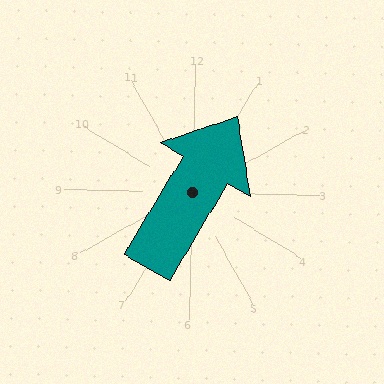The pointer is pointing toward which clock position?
Roughly 1 o'clock.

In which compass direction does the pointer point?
Northeast.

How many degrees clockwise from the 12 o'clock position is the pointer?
Approximately 30 degrees.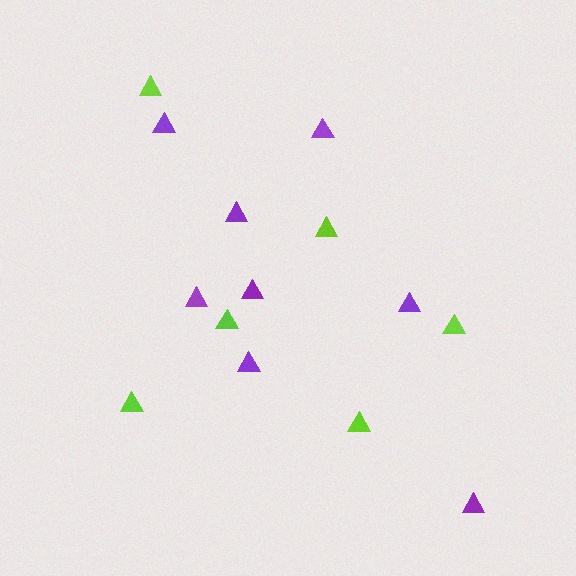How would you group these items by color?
There are 2 groups: one group of lime triangles (6) and one group of purple triangles (8).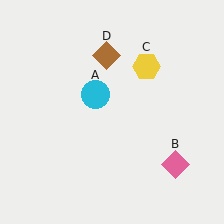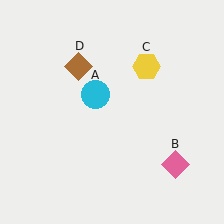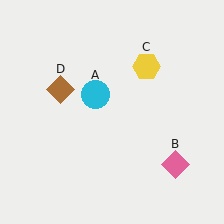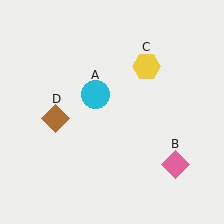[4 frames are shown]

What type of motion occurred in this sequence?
The brown diamond (object D) rotated counterclockwise around the center of the scene.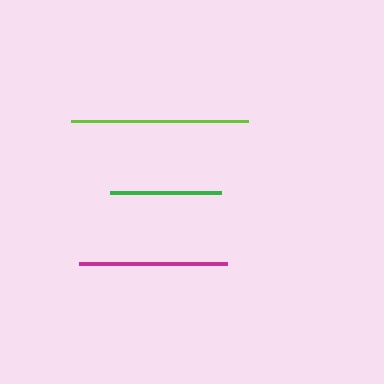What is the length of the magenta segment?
The magenta segment is approximately 148 pixels long.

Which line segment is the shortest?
The green line is the shortest at approximately 111 pixels.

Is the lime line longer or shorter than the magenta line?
The lime line is longer than the magenta line.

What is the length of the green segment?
The green segment is approximately 111 pixels long.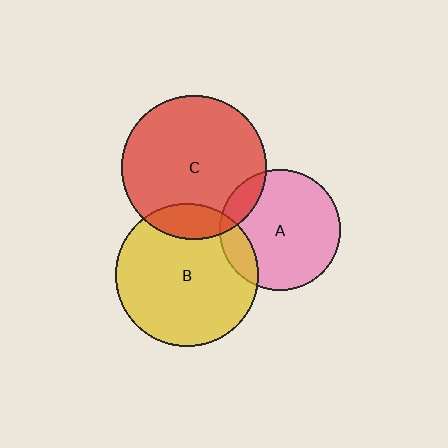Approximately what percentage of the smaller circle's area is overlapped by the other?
Approximately 15%.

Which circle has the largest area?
Circle C (red).